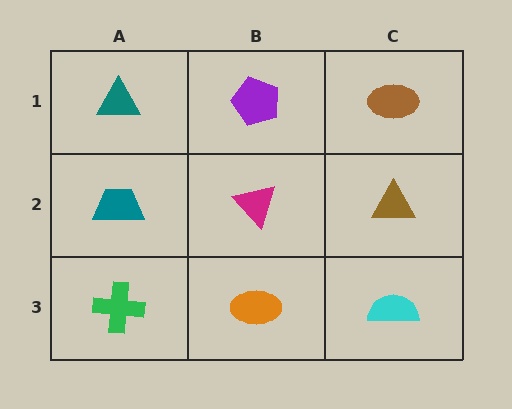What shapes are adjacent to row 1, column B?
A magenta triangle (row 2, column B), a teal triangle (row 1, column A), a brown ellipse (row 1, column C).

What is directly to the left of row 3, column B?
A green cross.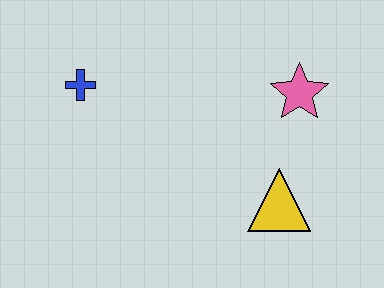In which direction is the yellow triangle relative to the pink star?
The yellow triangle is below the pink star.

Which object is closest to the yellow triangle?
The pink star is closest to the yellow triangle.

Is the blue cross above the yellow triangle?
Yes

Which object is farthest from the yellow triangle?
The blue cross is farthest from the yellow triangle.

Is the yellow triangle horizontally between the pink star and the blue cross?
Yes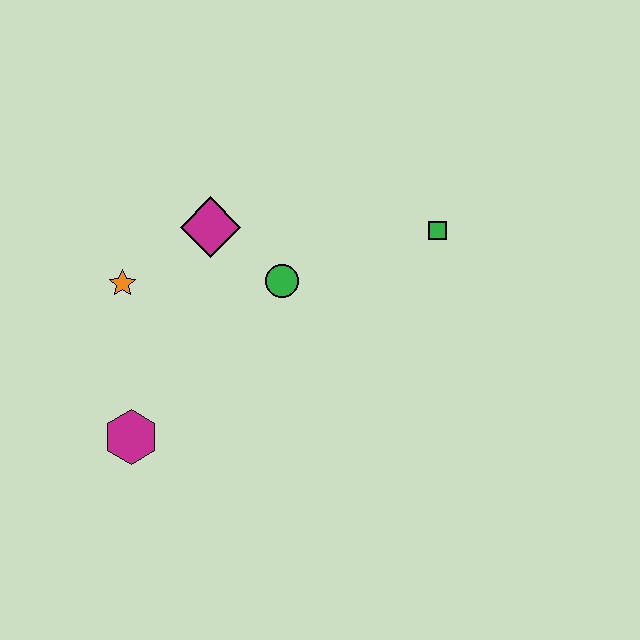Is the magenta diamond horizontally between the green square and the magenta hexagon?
Yes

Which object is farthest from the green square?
The magenta hexagon is farthest from the green square.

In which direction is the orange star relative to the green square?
The orange star is to the left of the green square.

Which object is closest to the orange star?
The magenta diamond is closest to the orange star.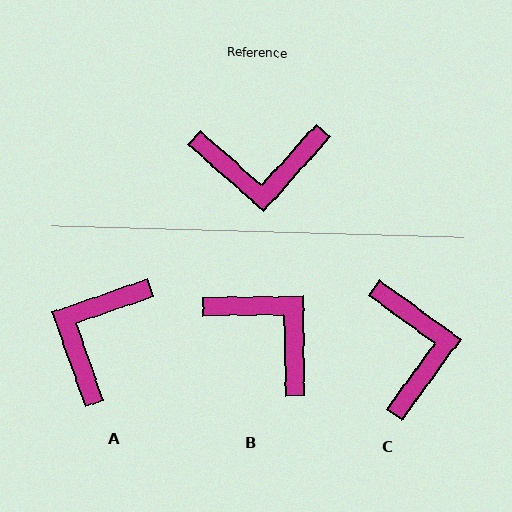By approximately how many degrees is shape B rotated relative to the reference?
Approximately 133 degrees counter-clockwise.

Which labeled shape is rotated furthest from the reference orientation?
B, about 133 degrees away.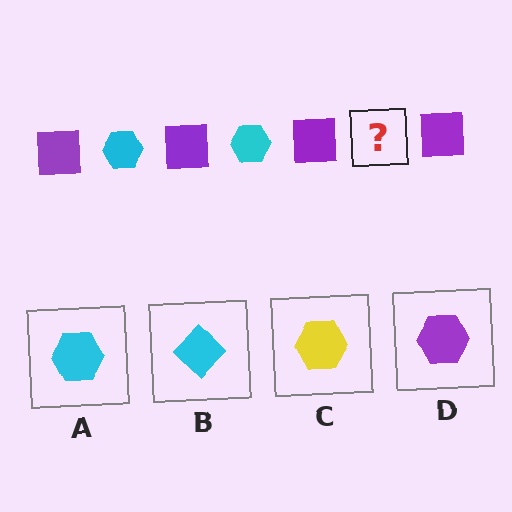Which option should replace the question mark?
Option A.